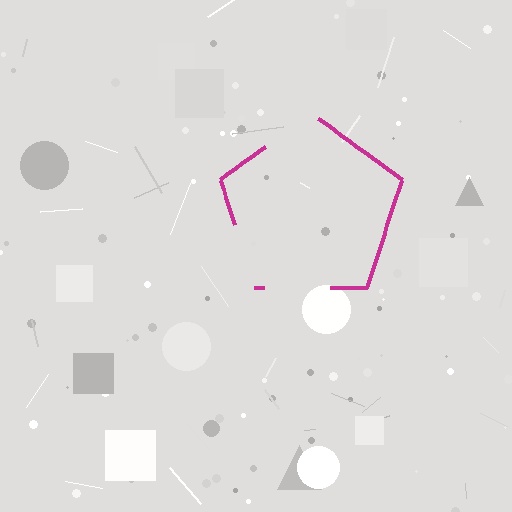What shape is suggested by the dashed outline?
The dashed outline suggests a pentagon.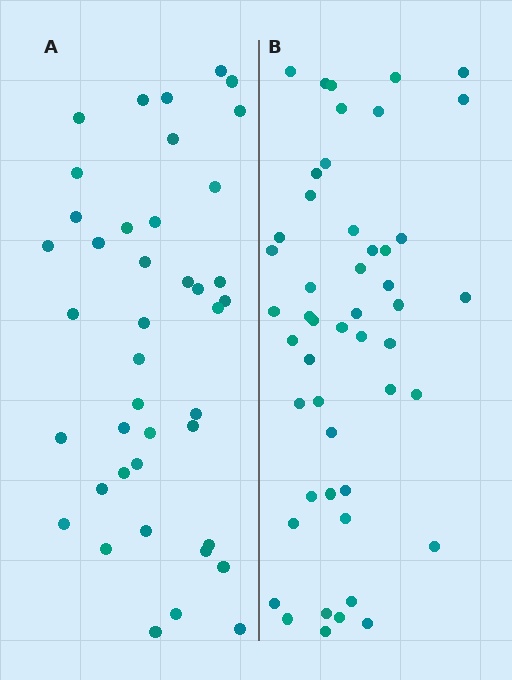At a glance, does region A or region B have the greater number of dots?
Region B (the right region) has more dots.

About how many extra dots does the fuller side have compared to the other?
Region B has roughly 8 or so more dots than region A.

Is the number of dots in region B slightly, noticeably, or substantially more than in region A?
Region B has only slightly more — the two regions are fairly close. The ratio is roughly 1.2 to 1.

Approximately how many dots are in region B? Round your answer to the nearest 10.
About 50 dots. (The exact count is 49, which rounds to 50.)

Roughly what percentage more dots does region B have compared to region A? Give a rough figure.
About 20% more.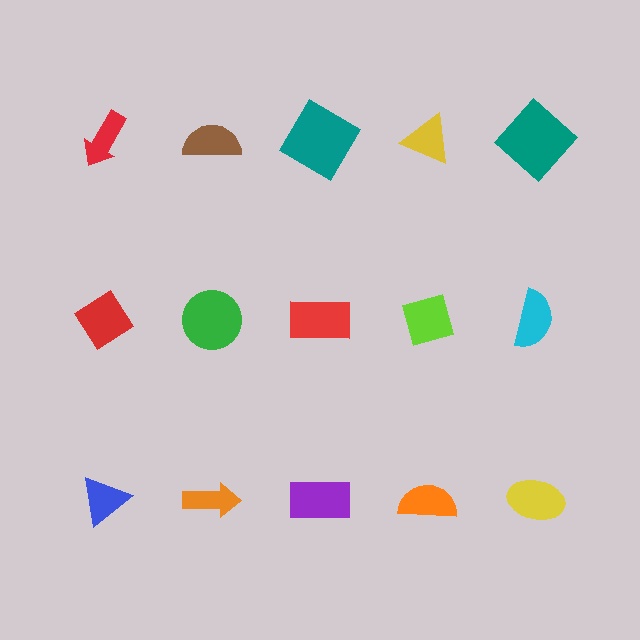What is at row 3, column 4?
An orange semicircle.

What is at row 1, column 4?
A yellow triangle.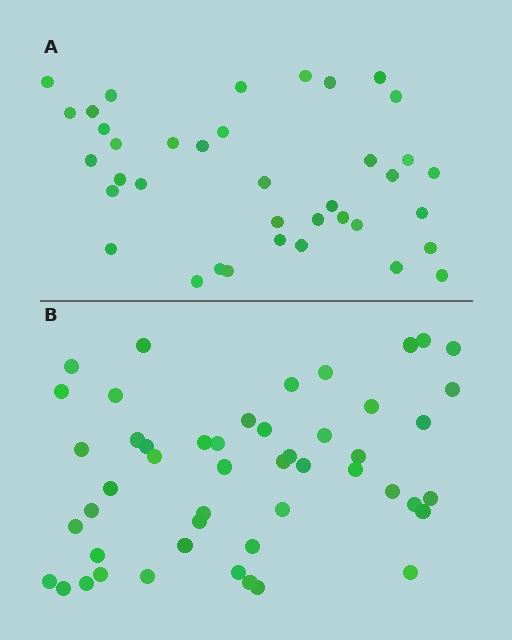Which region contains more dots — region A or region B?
Region B (the bottom region) has more dots.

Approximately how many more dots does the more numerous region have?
Region B has roughly 12 or so more dots than region A.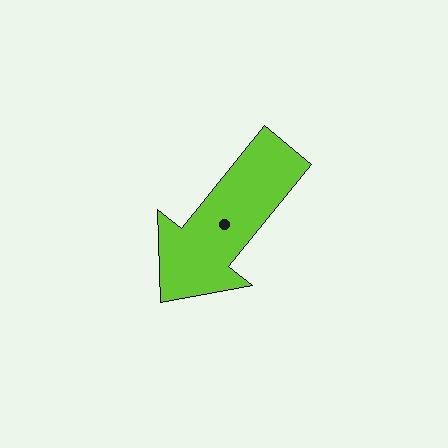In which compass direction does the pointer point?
Southwest.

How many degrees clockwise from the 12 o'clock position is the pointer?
Approximately 219 degrees.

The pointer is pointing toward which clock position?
Roughly 7 o'clock.